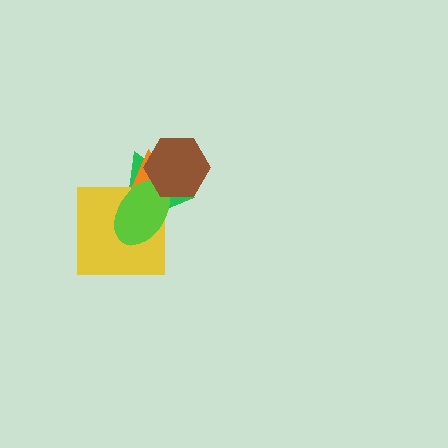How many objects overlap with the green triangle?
4 objects overlap with the green triangle.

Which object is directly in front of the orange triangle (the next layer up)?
The lime ellipse is directly in front of the orange triangle.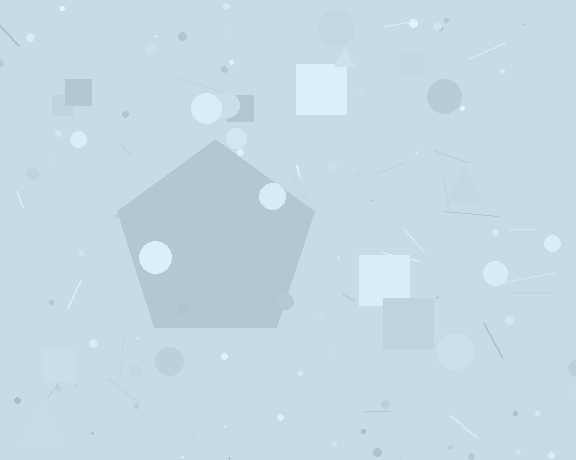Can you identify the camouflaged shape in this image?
The camouflaged shape is a pentagon.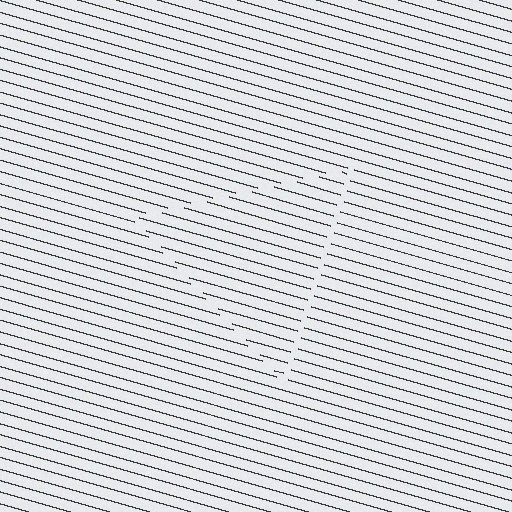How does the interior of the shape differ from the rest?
The interior of the shape contains the same grating, shifted by half a period — the contour is defined by the phase discontinuity where line-ends from the inner and outer gratings abut.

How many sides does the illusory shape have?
3 sides — the line-ends trace a triangle.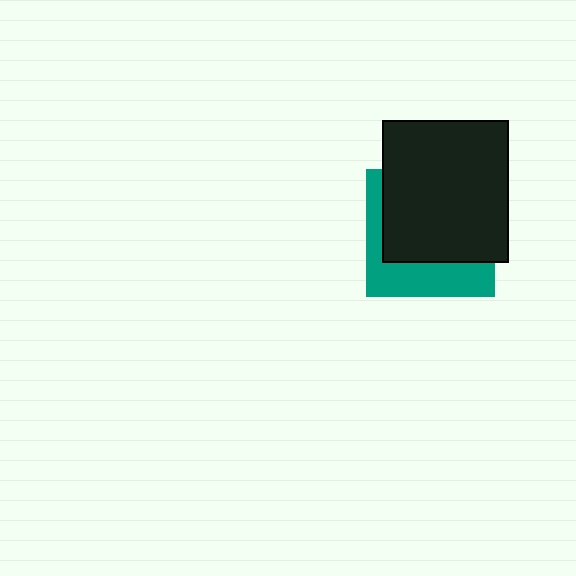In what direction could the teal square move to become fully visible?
The teal square could move down. That would shift it out from behind the black rectangle entirely.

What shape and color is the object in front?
The object in front is a black rectangle.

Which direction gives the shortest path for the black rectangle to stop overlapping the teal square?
Moving up gives the shortest separation.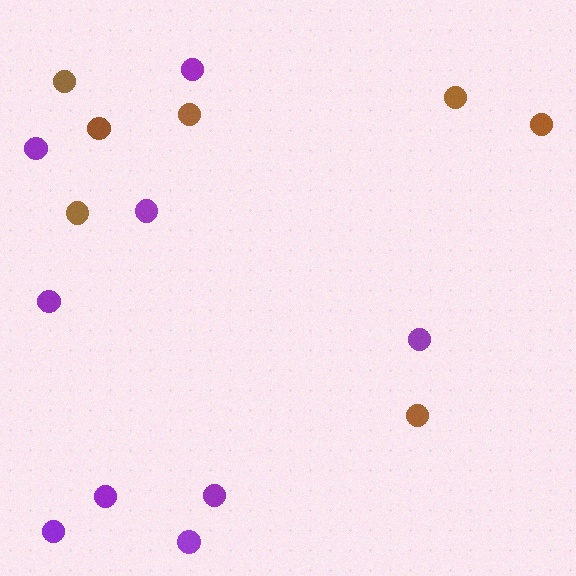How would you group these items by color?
There are 2 groups: one group of purple circles (9) and one group of brown circles (7).